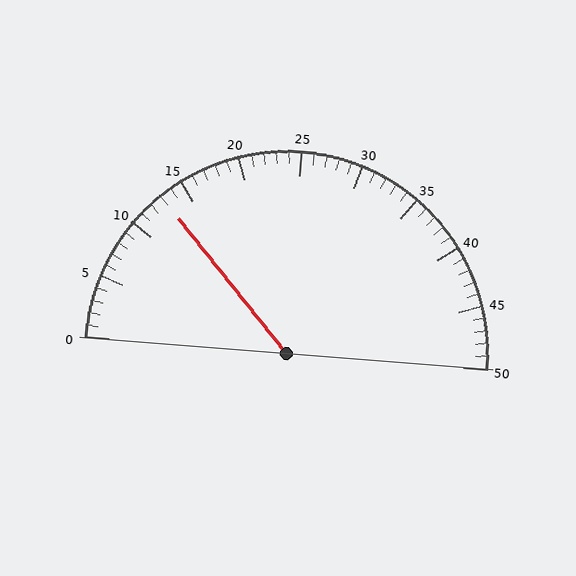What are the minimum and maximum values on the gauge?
The gauge ranges from 0 to 50.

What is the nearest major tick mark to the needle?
The nearest major tick mark is 15.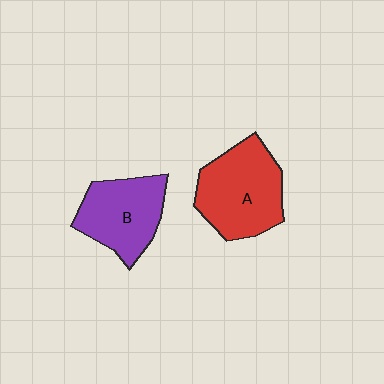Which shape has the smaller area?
Shape B (purple).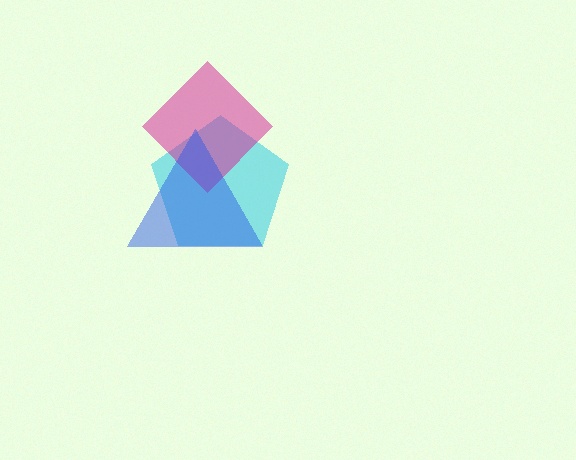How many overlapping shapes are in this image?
There are 3 overlapping shapes in the image.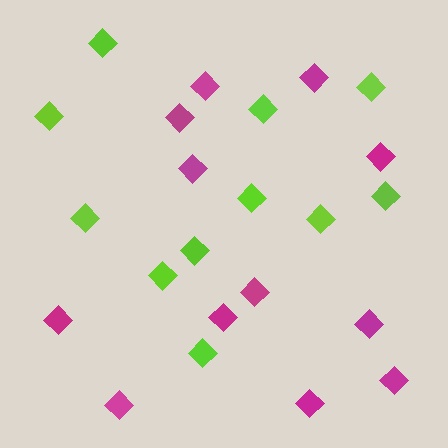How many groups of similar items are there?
There are 2 groups: one group of lime diamonds (11) and one group of magenta diamonds (12).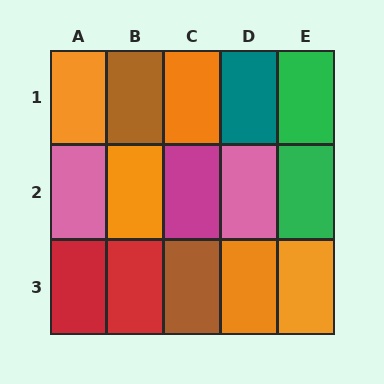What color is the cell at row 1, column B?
Brown.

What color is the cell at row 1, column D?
Teal.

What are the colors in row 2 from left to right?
Pink, orange, magenta, pink, green.